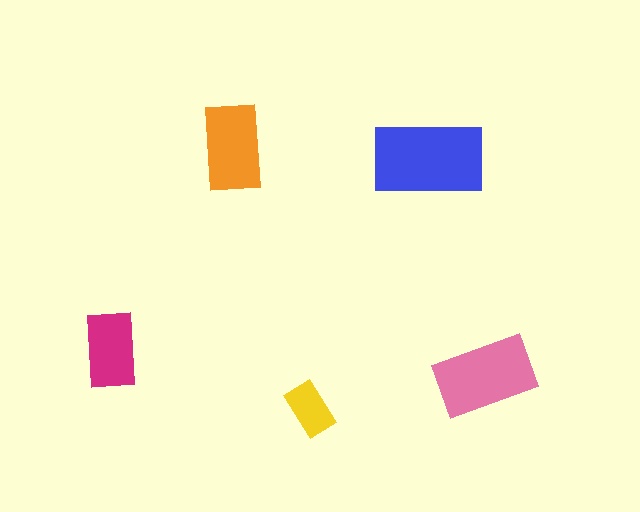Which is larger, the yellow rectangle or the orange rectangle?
The orange one.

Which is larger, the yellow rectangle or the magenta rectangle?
The magenta one.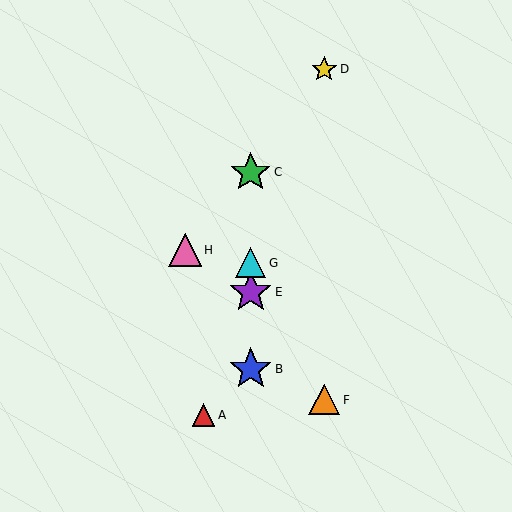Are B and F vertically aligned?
No, B is at x≈251 and F is at x≈324.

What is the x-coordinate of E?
Object E is at x≈251.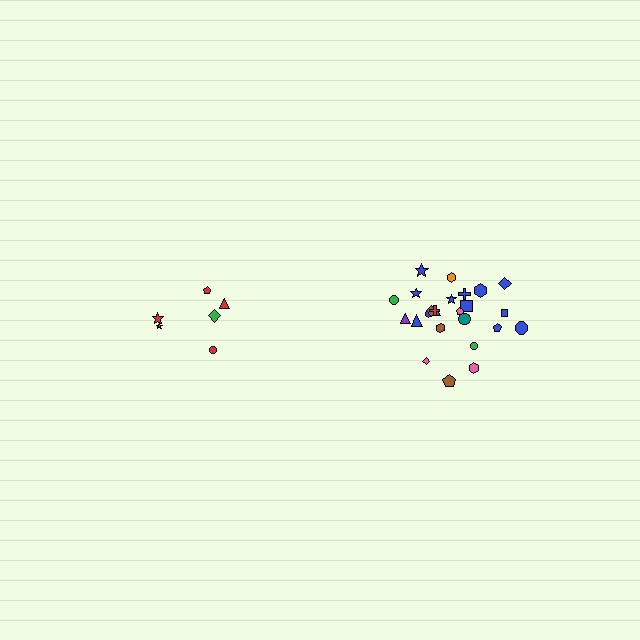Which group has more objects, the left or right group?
The right group.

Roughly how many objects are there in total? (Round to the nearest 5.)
Roughly 30 objects in total.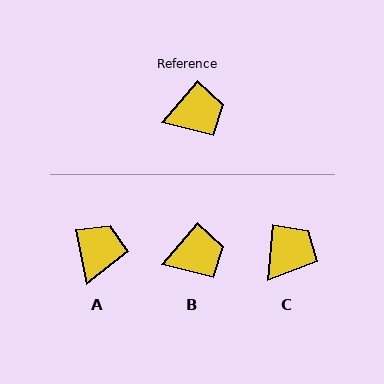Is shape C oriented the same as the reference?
No, it is off by about 35 degrees.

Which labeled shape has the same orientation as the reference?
B.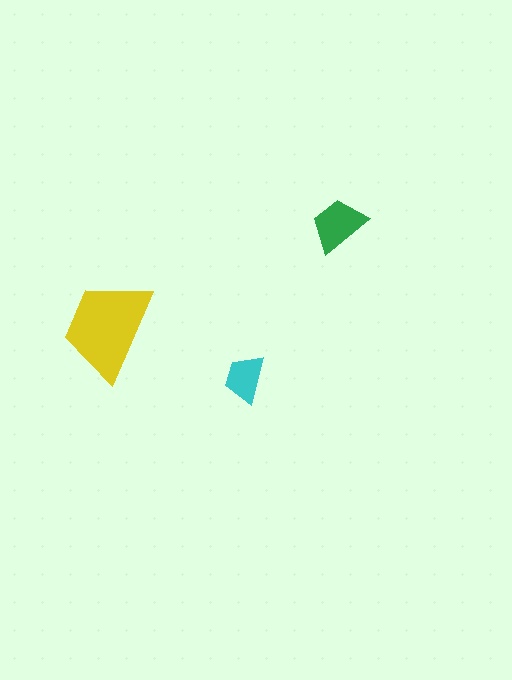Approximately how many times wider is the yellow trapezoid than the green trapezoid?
About 2 times wider.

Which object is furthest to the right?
The green trapezoid is rightmost.